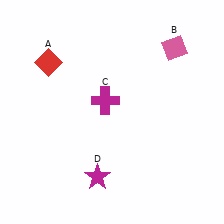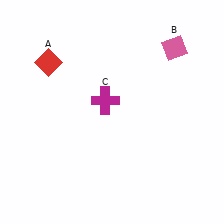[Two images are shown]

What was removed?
The magenta star (D) was removed in Image 2.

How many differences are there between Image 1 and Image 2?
There is 1 difference between the two images.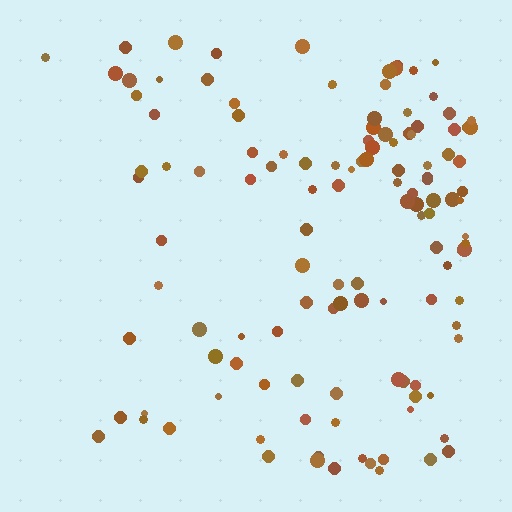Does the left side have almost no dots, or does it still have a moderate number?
Still a moderate number, just noticeably fewer than the right.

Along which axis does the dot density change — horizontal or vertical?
Horizontal.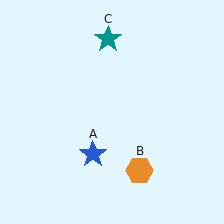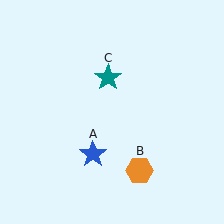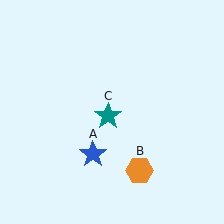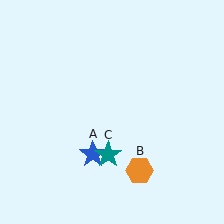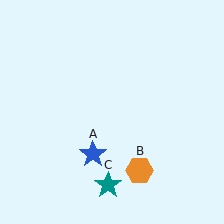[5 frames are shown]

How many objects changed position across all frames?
1 object changed position: teal star (object C).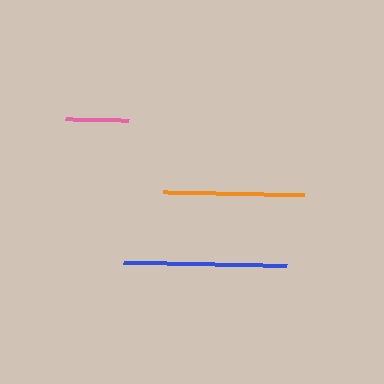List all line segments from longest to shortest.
From longest to shortest: blue, orange, pink.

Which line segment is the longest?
The blue line is the longest at approximately 163 pixels.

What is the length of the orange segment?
The orange segment is approximately 140 pixels long.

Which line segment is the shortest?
The pink line is the shortest at approximately 62 pixels.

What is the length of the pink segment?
The pink segment is approximately 62 pixels long.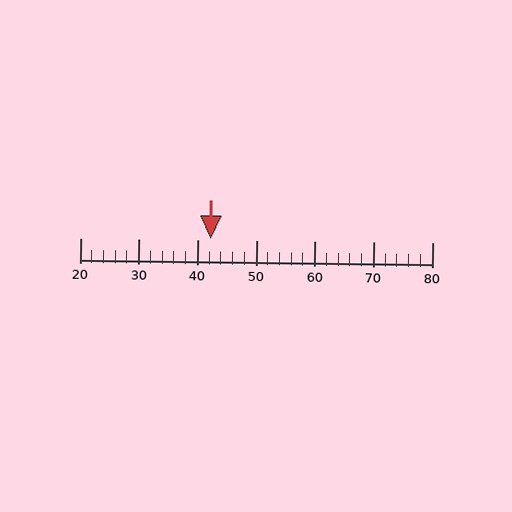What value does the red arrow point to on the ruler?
The red arrow points to approximately 42.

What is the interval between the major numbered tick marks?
The major tick marks are spaced 10 units apart.